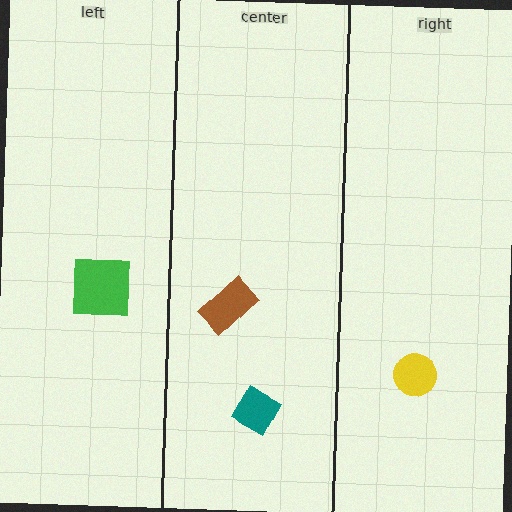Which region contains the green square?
The left region.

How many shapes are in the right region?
1.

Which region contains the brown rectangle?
The center region.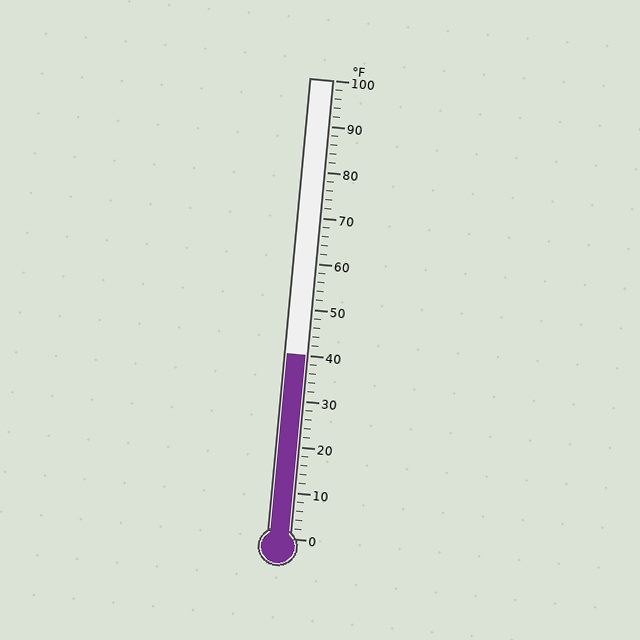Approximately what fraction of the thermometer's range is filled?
The thermometer is filled to approximately 40% of its range.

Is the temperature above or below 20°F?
The temperature is above 20°F.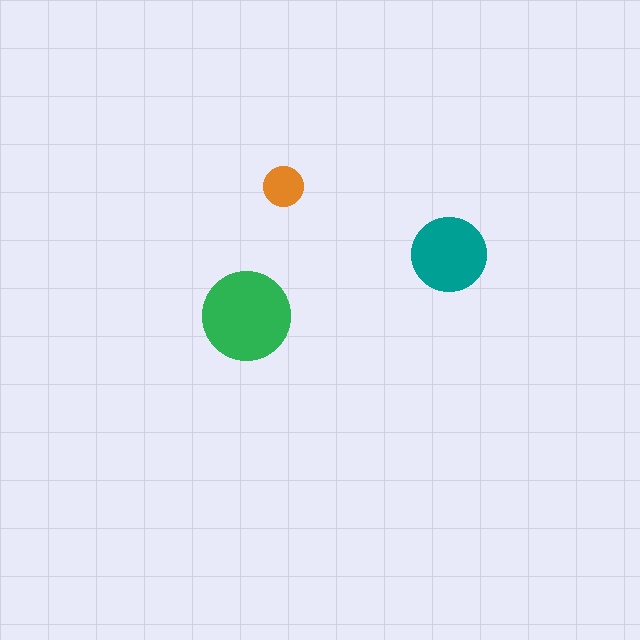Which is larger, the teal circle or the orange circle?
The teal one.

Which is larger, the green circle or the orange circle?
The green one.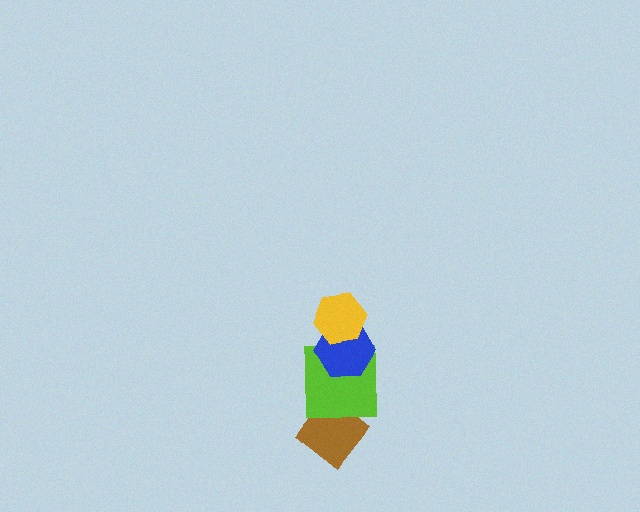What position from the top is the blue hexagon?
The blue hexagon is 2nd from the top.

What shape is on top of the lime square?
The blue hexagon is on top of the lime square.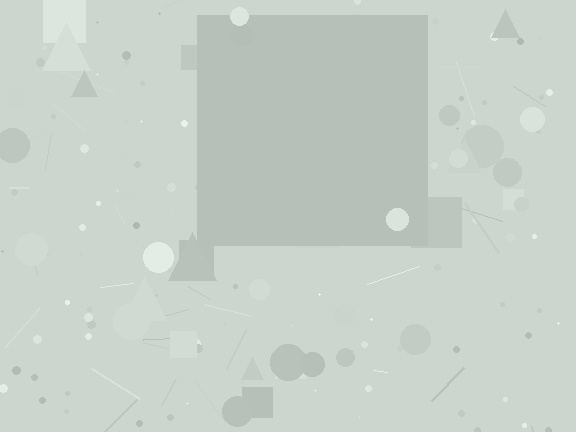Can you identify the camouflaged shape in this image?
The camouflaged shape is a square.